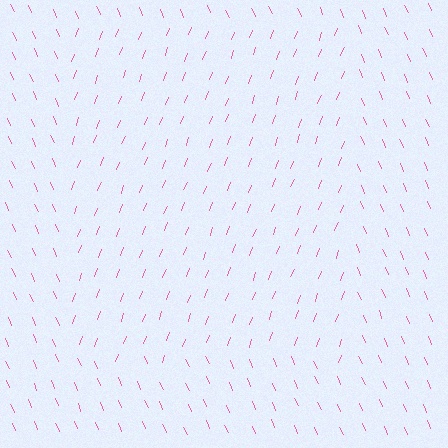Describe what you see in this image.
The image is filled with small pink line segments. A rectangle region in the image has lines oriented differently from the surrounding lines, creating a visible texture boundary.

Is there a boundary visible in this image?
Yes, there is a texture boundary formed by a change in line orientation.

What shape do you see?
I see a rectangle.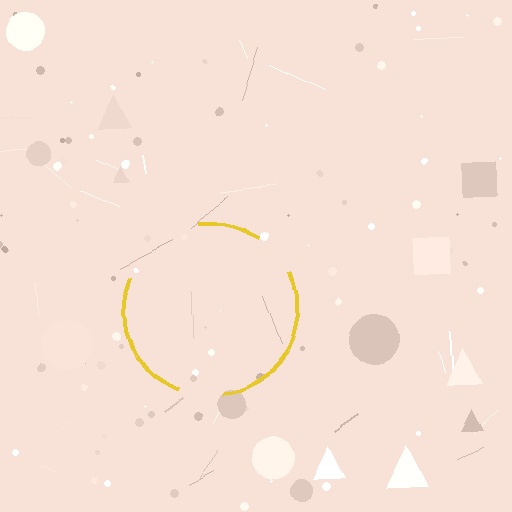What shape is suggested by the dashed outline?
The dashed outline suggests a circle.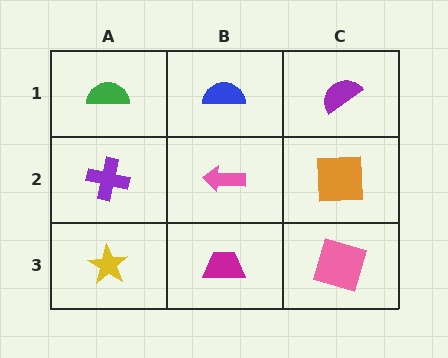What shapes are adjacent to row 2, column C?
A purple semicircle (row 1, column C), a pink square (row 3, column C), a pink arrow (row 2, column B).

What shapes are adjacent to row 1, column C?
An orange square (row 2, column C), a blue semicircle (row 1, column B).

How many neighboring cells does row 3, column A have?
2.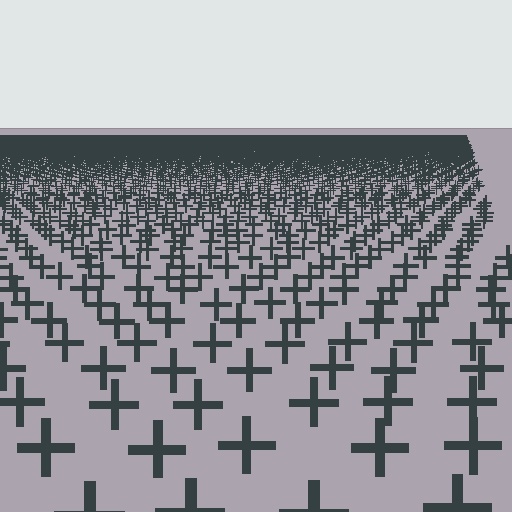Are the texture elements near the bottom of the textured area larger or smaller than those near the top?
Larger. Near the bottom, elements are closer to the viewer and appear at a bigger on-screen size.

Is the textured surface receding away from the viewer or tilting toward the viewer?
The surface is receding away from the viewer. Texture elements get smaller and denser toward the top.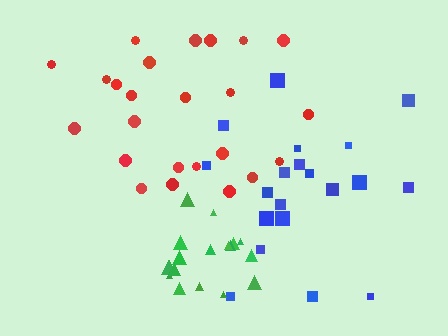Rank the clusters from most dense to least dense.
green, red, blue.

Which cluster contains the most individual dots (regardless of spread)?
Red (24).